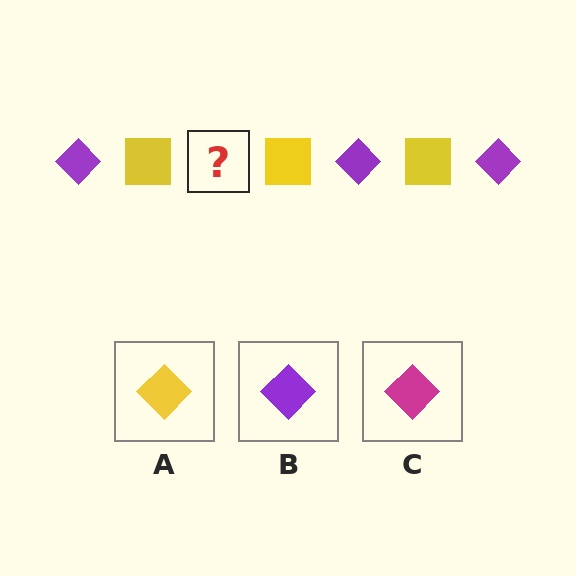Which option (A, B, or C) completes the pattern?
B.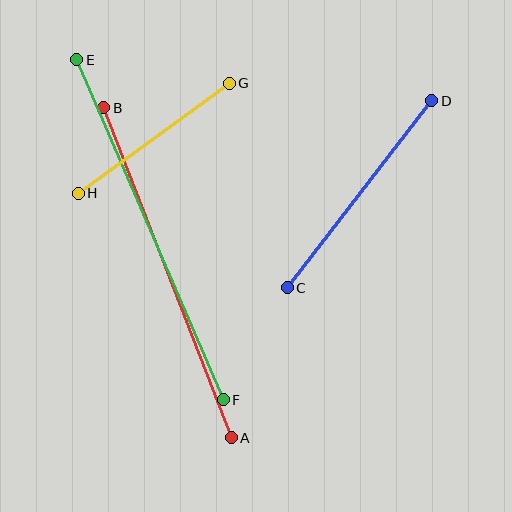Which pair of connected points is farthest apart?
Points E and F are farthest apart.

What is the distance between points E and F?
The distance is approximately 371 pixels.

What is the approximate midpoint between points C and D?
The midpoint is at approximately (360, 194) pixels.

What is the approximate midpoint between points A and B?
The midpoint is at approximately (167, 273) pixels.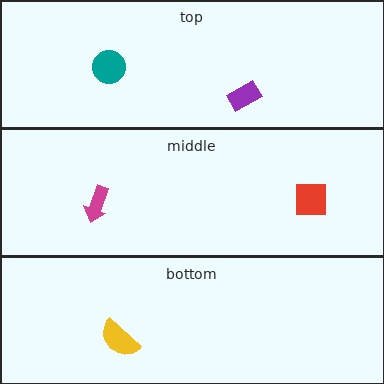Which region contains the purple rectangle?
The top region.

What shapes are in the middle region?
The red square, the magenta arrow.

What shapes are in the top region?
The teal circle, the purple rectangle.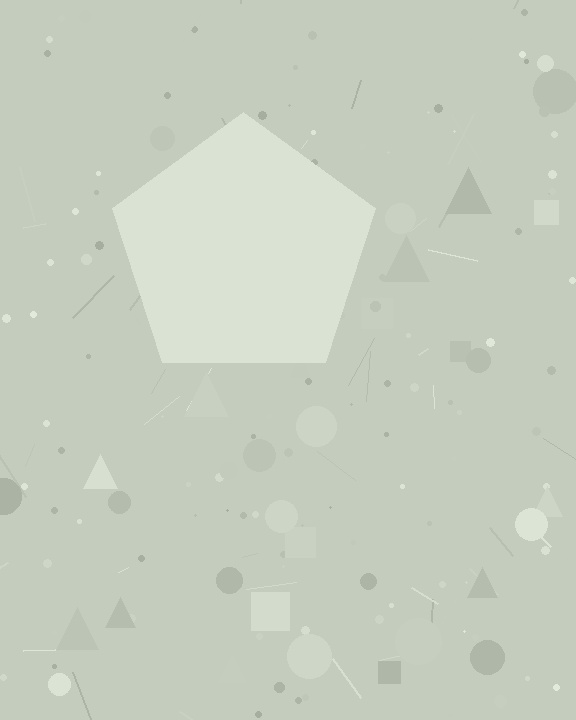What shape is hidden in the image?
A pentagon is hidden in the image.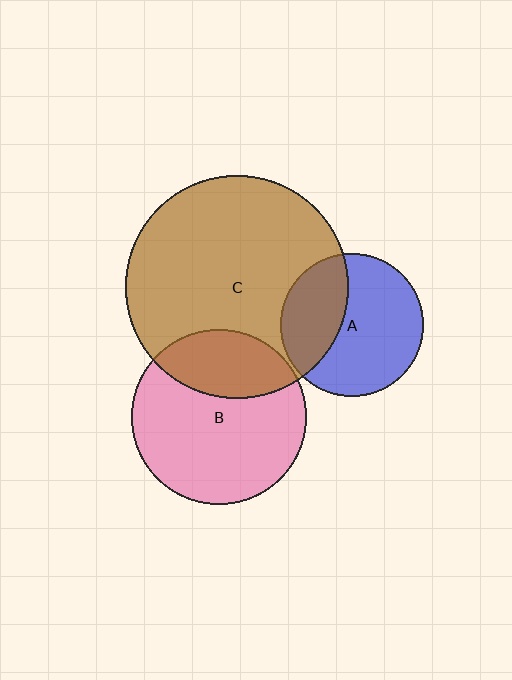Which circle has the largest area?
Circle C (brown).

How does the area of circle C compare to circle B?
Approximately 1.6 times.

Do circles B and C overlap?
Yes.